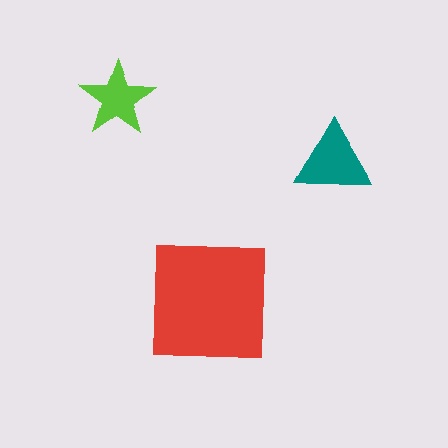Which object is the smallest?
The lime star.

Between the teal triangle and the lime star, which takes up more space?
The teal triangle.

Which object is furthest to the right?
The teal triangle is rightmost.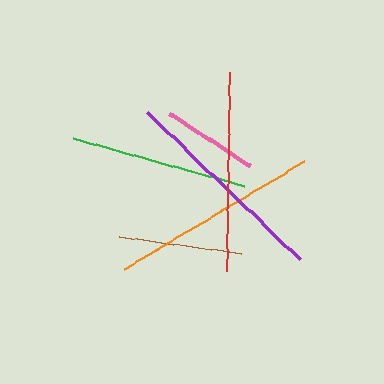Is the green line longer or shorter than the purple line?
The purple line is longer than the green line.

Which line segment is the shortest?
The pink line is the shortest at approximately 97 pixels.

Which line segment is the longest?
The purple line is the longest at approximately 212 pixels.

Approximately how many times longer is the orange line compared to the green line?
The orange line is approximately 1.2 times the length of the green line.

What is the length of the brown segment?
The brown segment is approximately 123 pixels long.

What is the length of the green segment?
The green segment is approximately 178 pixels long.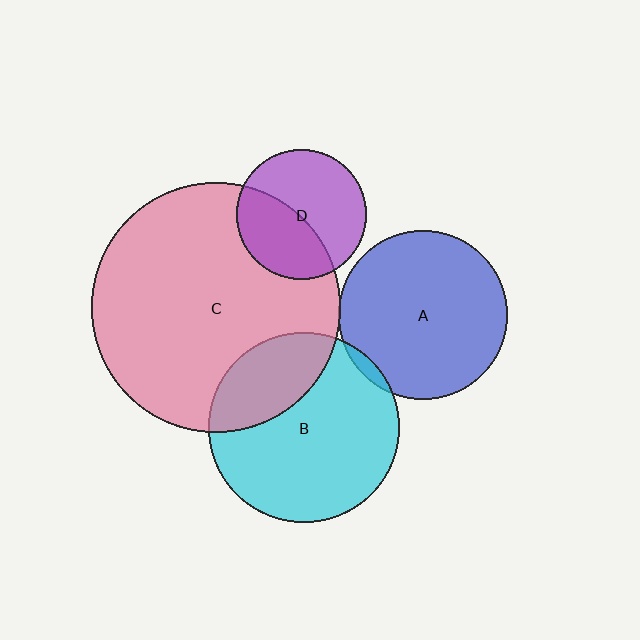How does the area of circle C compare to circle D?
Approximately 3.6 times.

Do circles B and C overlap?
Yes.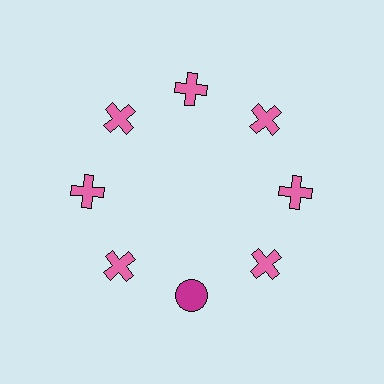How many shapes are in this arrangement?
There are 8 shapes arranged in a ring pattern.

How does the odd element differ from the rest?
It differs in both color (magenta instead of pink) and shape (circle instead of cross).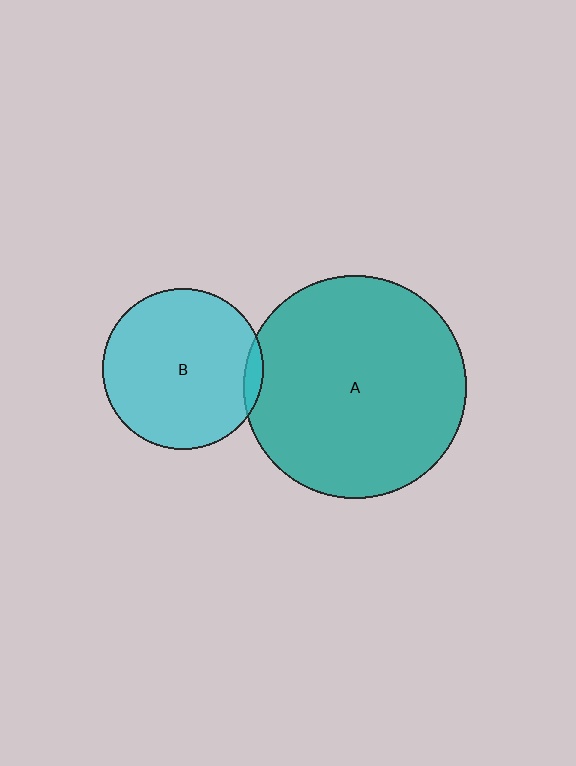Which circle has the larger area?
Circle A (teal).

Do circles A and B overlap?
Yes.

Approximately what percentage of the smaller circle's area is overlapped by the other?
Approximately 5%.